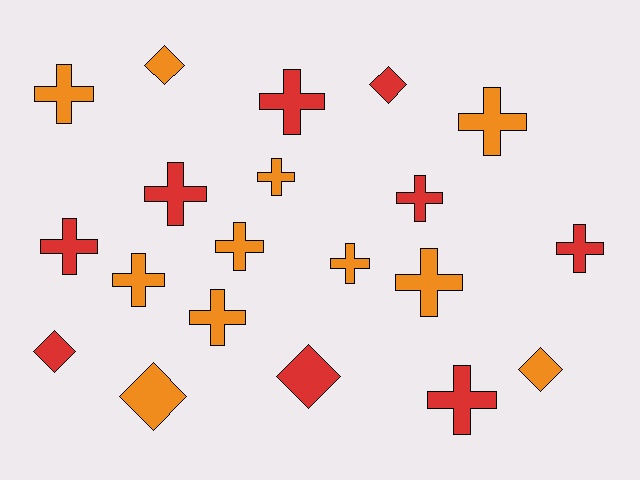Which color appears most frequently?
Orange, with 11 objects.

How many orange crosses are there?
There are 8 orange crosses.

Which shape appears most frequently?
Cross, with 14 objects.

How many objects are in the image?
There are 20 objects.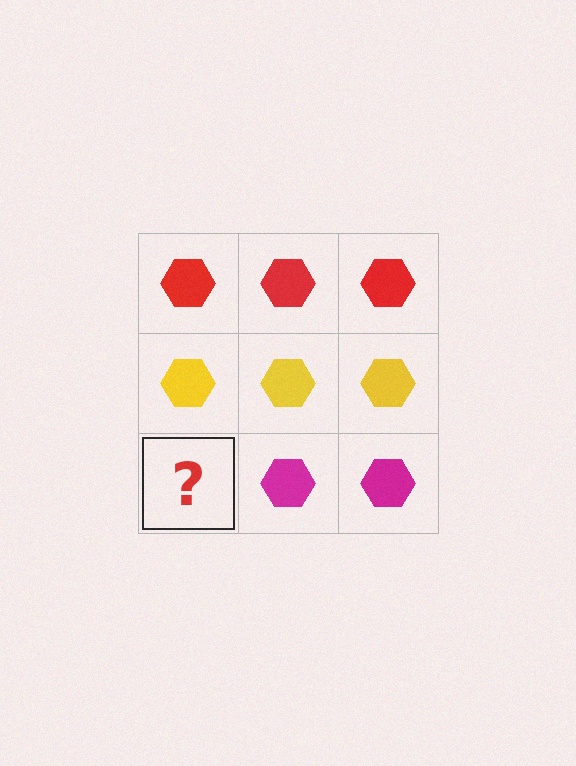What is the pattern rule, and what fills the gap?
The rule is that each row has a consistent color. The gap should be filled with a magenta hexagon.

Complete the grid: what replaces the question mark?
The question mark should be replaced with a magenta hexagon.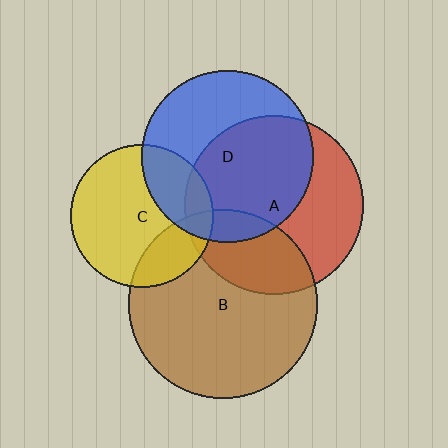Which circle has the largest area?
Circle B (brown).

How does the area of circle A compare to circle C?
Approximately 1.6 times.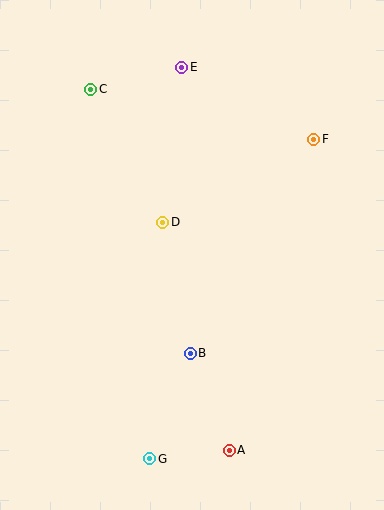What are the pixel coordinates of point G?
Point G is at (150, 459).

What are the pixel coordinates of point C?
Point C is at (91, 89).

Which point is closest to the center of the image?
Point D at (163, 222) is closest to the center.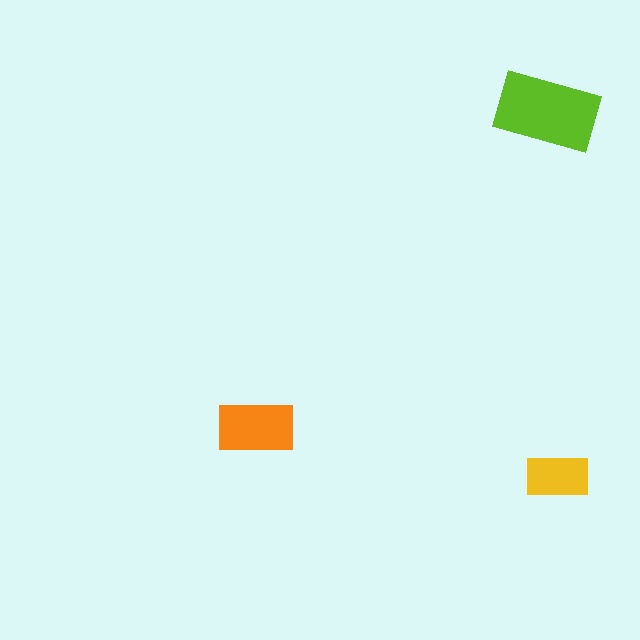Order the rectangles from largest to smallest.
the lime one, the orange one, the yellow one.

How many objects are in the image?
There are 3 objects in the image.